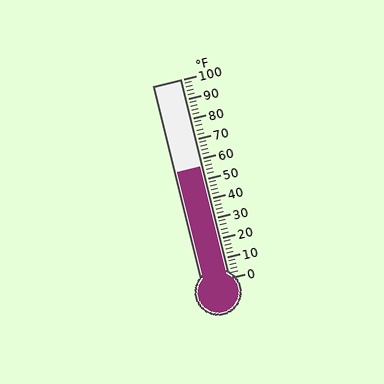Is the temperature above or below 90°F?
The temperature is below 90°F.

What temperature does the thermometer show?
The thermometer shows approximately 56°F.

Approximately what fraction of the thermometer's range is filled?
The thermometer is filled to approximately 55% of its range.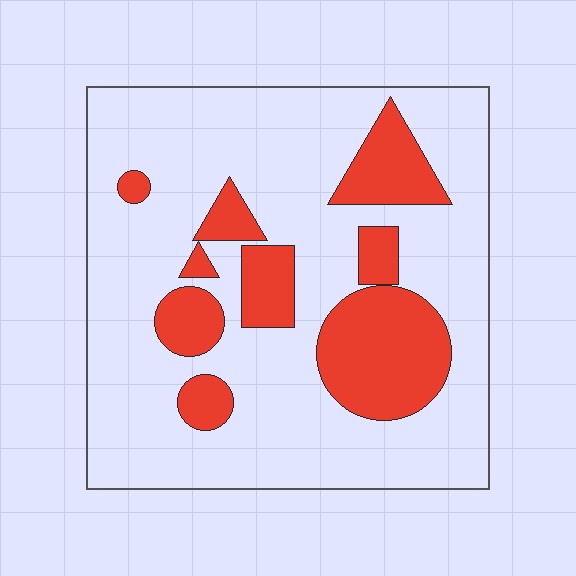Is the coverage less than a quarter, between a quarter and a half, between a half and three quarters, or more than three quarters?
Less than a quarter.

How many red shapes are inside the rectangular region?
9.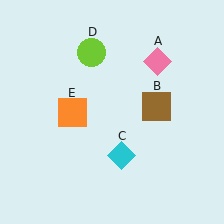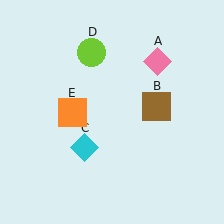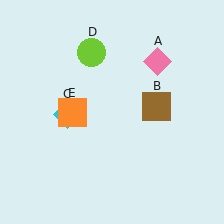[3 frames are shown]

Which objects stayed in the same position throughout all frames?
Pink diamond (object A) and brown square (object B) and lime circle (object D) and orange square (object E) remained stationary.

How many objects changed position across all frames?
1 object changed position: cyan diamond (object C).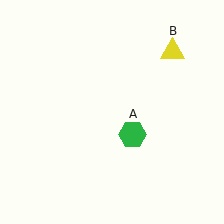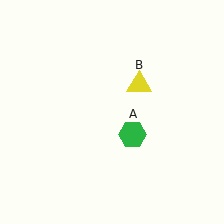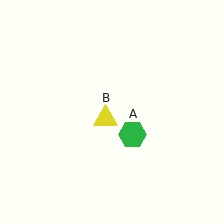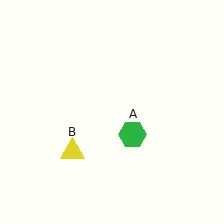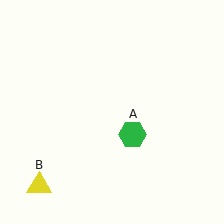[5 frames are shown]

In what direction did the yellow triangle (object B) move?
The yellow triangle (object B) moved down and to the left.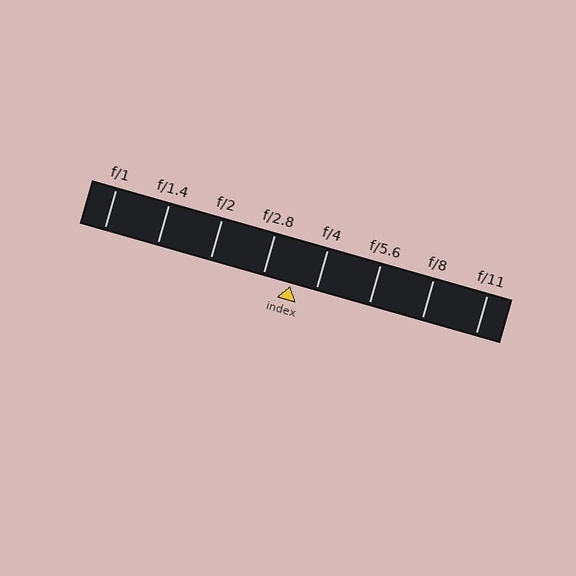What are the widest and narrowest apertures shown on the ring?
The widest aperture shown is f/1 and the narrowest is f/11.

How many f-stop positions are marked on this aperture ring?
There are 8 f-stop positions marked.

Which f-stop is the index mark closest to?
The index mark is closest to f/4.